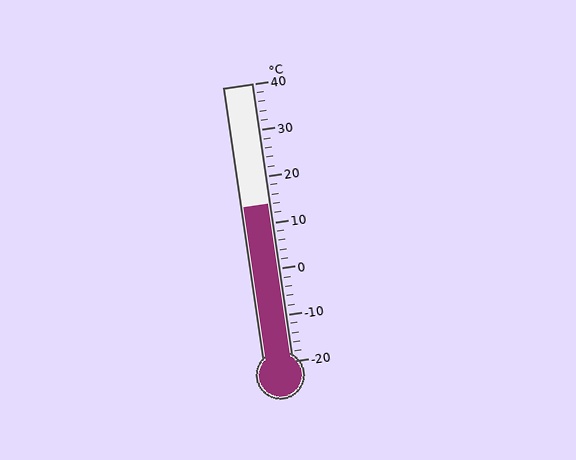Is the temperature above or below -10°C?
The temperature is above -10°C.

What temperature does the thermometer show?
The thermometer shows approximately 14°C.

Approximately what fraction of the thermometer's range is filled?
The thermometer is filled to approximately 55% of its range.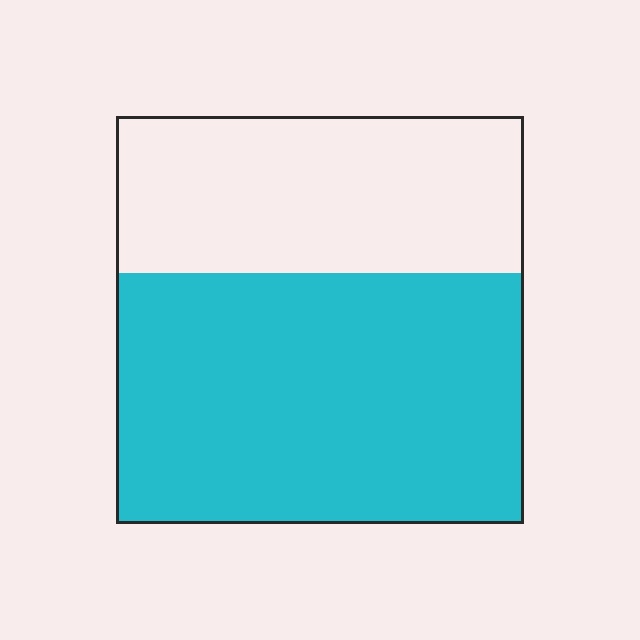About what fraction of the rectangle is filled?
About five eighths (5/8).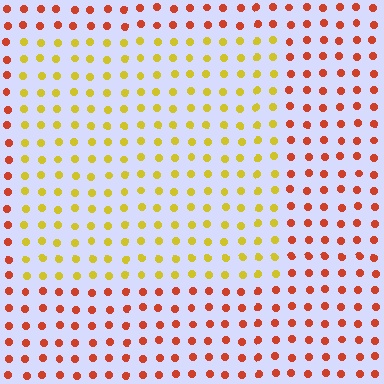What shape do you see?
I see a rectangle.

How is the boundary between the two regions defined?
The boundary is defined purely by a slight shift in hue (about 47 degrees). Spacing, size, and orientation are identical on both sides.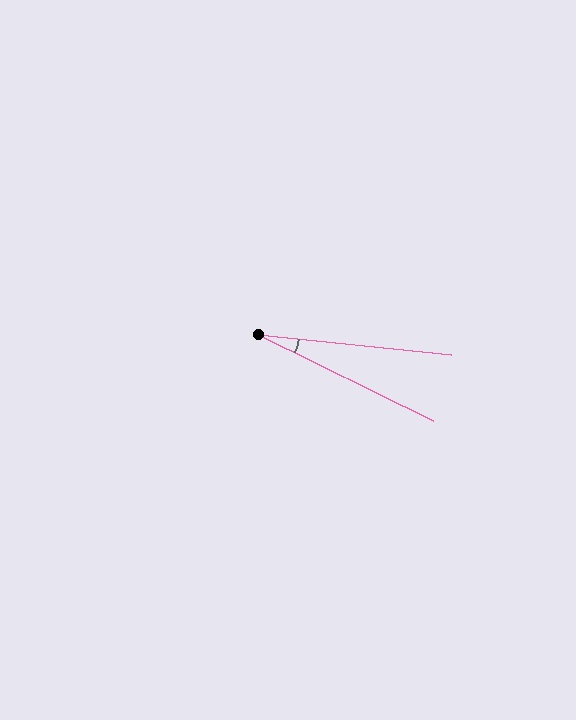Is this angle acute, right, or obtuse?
It is acute.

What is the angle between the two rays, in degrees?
Approximately 20 degrees.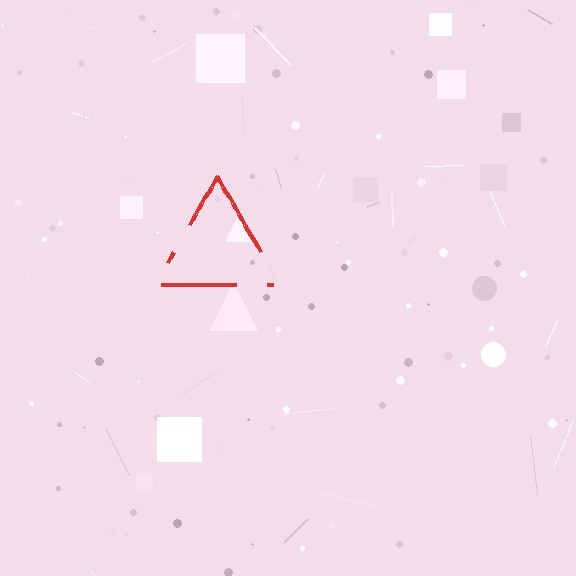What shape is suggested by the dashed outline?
The dashed outline suggests a triangle.